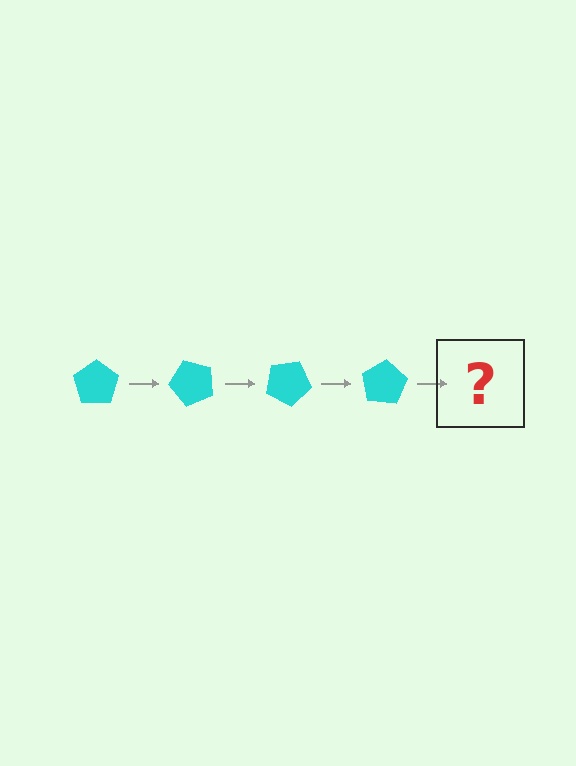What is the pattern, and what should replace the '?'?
The pattern is that the pentagon rotates 50 degrees each step. The '?' should be a cyan pentagon rotated 200 degrees.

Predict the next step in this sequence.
The next step is a cyan pentagon rotated 200 degrees.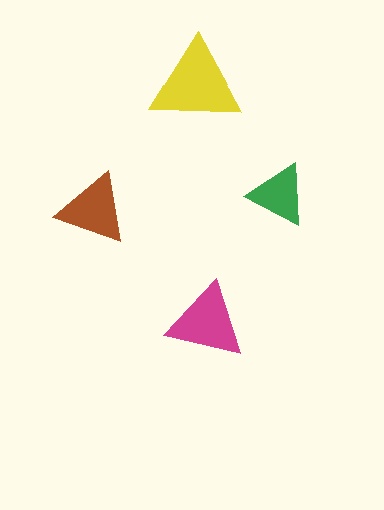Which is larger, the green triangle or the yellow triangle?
The yellow one.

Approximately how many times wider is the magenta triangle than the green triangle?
About 1.5 times wider.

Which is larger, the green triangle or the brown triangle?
The brown one.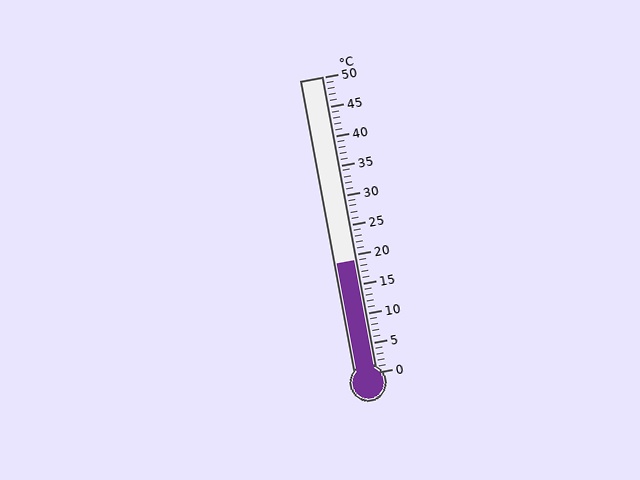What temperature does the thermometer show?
The thermometer shows approximately 19°C.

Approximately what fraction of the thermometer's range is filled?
The thermometer is filled to approximately 40% of its range.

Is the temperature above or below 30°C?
The temperature is below 30°C.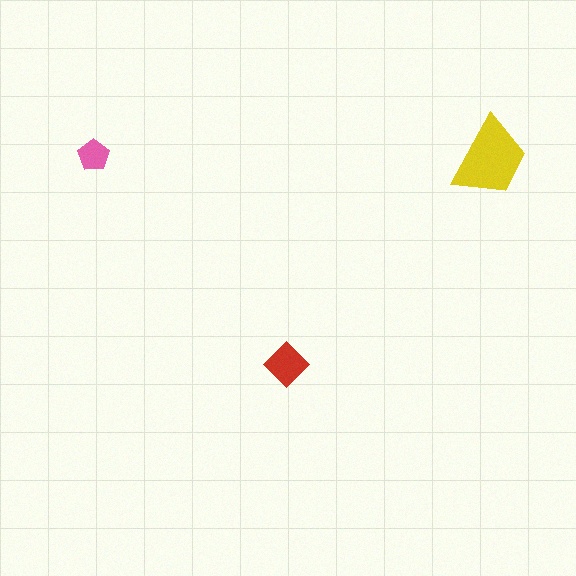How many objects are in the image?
There are 3 objects in the image.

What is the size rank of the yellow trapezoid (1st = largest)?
1st.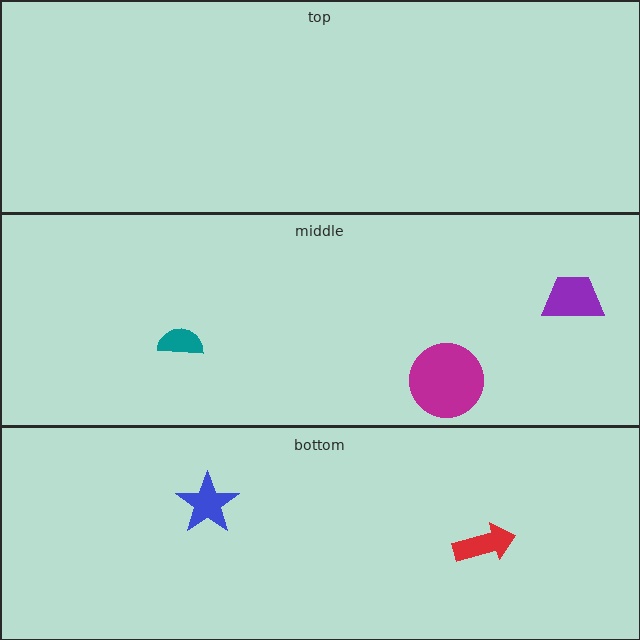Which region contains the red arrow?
The bottom region.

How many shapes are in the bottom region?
2.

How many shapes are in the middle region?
3.